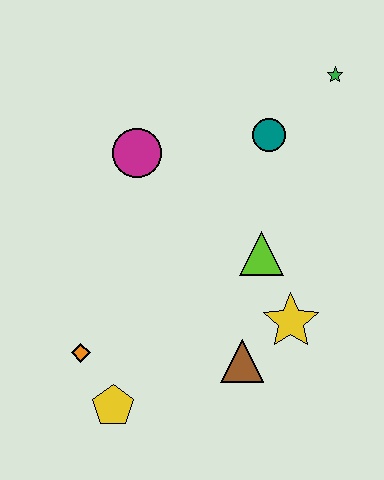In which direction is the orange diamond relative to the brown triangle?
The orange diamond is to the left of the brown triangle.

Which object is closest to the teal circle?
The green star is closest to the teal circle.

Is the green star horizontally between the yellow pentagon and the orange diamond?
No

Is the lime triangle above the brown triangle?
Yes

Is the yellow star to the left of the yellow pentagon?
No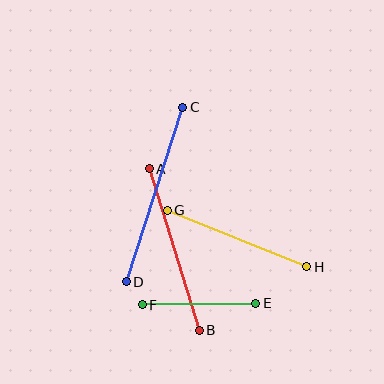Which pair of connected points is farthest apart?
Points C and D are farthest apart.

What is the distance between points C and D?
The distance is approximately 184 pixels.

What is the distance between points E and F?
The distance is approximately 113 pixels.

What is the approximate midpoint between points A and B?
The midpoint is at approximately (174, 250) pixels.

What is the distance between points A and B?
The distance is approximately 169 pixels.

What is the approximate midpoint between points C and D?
The midpoint is at approximately (154, 194) pixels.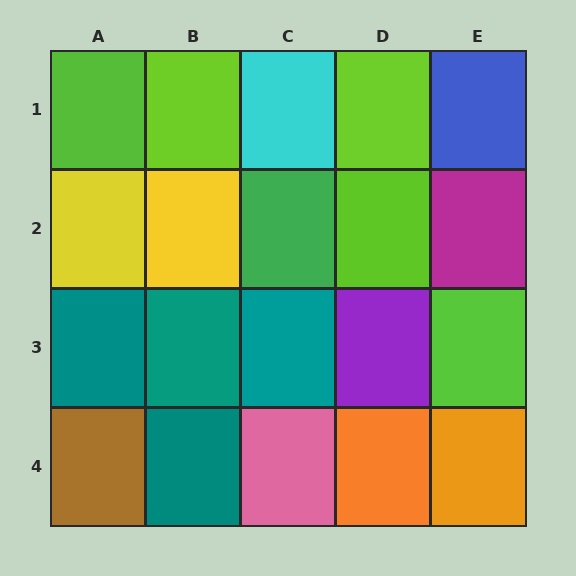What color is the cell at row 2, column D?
Lime.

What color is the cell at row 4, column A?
Brown.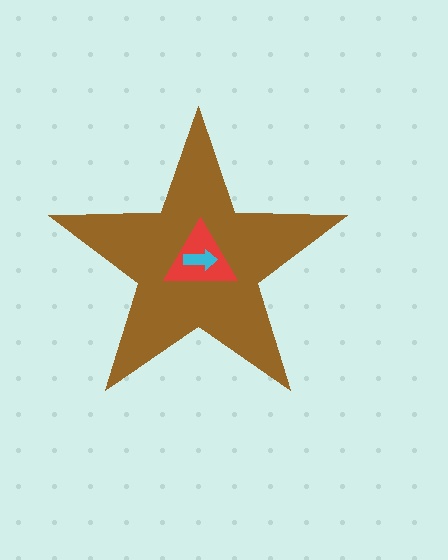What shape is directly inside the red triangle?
The cyan arrow.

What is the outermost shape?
The brown star.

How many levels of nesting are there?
3.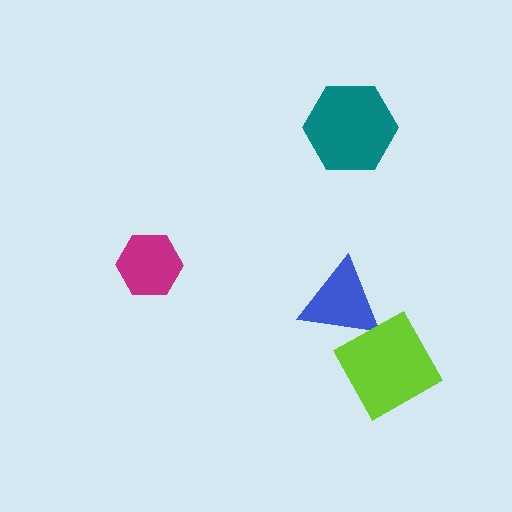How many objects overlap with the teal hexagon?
0 objects overlap with the teal hexagon.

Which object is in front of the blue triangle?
The lime square is in front of the blue triangle.